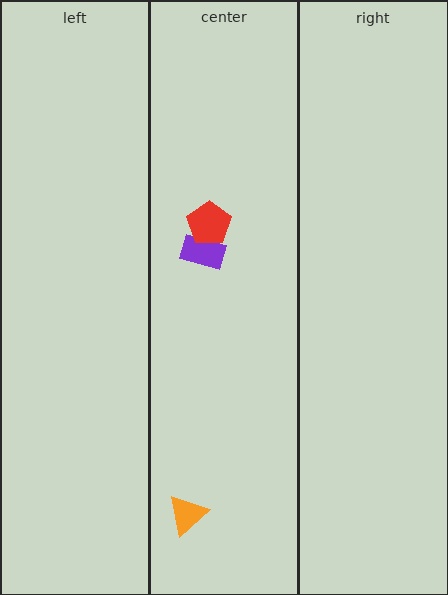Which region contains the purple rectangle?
The center region.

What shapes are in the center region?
The purple rectangle, the red pentagon, the orange triangle.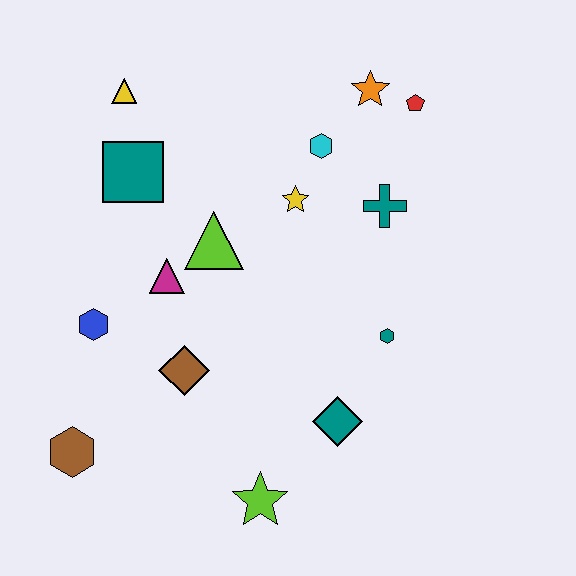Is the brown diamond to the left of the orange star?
Yes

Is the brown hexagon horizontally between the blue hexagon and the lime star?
No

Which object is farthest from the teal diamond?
The yellow triangle is farthest from the teal diamond.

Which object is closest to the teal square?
The yellow triangle is closest to the teal square.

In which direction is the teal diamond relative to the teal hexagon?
The teal diamond is below the teal hexagon.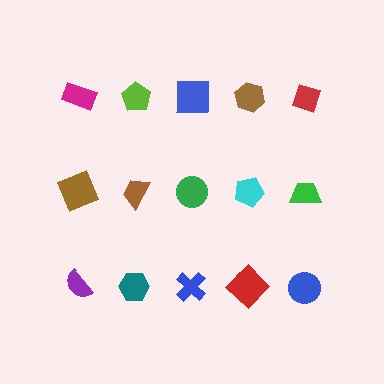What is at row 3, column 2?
A teal hexagon.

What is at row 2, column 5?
A green trapezoid.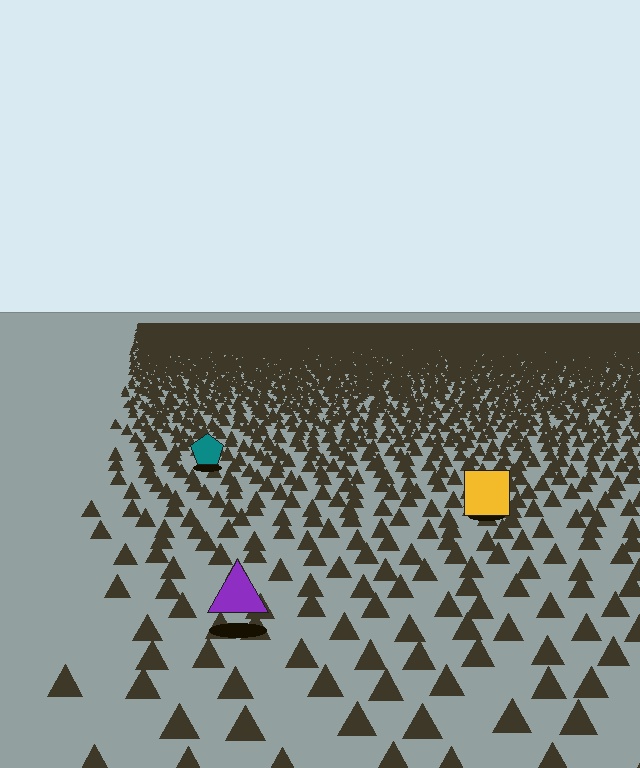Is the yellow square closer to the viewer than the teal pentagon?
Yes. The yellow square is closer — you can tell from the texture gradient: the ground texture is coarser near it.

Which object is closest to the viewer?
The purple triangle is closest. The texture marks near it are larger and more spread out.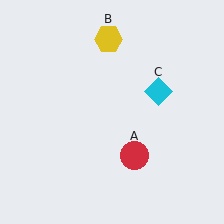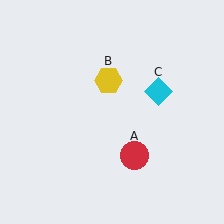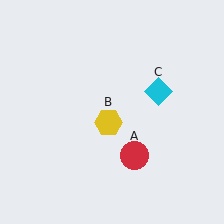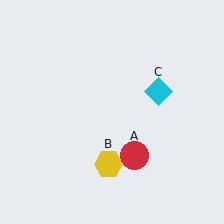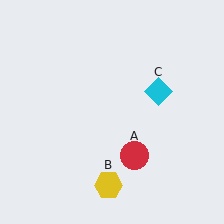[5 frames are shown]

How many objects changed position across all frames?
1 object changed position: yellow hexagon (object B).